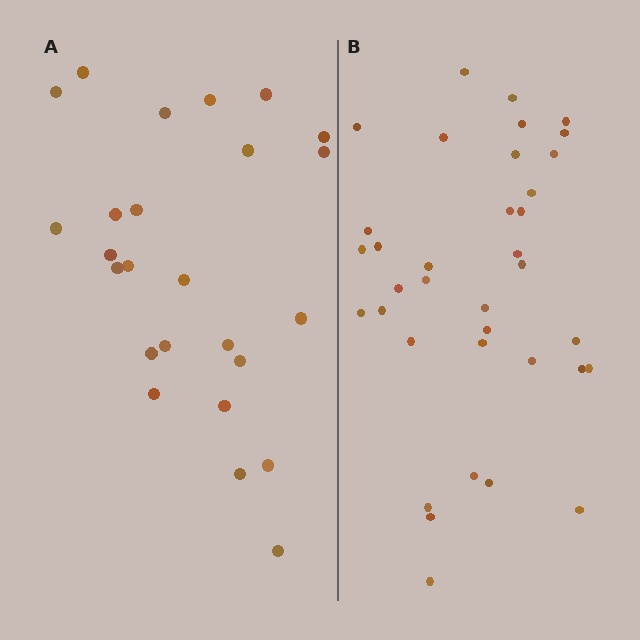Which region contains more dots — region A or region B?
Region B (the right region) has more dots.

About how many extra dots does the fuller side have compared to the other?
Region B has roughly 12 or so more dots than region A.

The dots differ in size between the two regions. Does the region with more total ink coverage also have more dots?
No. Region A has more total ink coverage because its dots are larger, but region B actually contains more individual dots. Total area can be misleading — the number of items is what matters here.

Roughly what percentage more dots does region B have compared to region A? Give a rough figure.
About 45% more.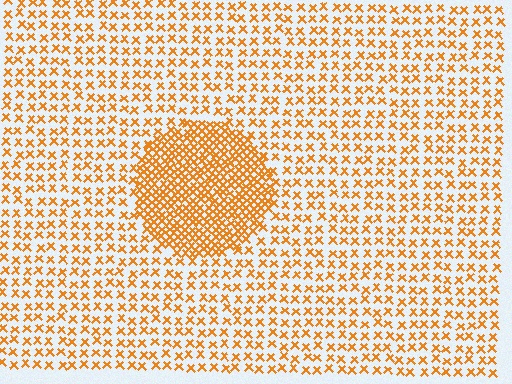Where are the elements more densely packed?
The elements are more densely packed inside the circle boundary.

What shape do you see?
I see a circle.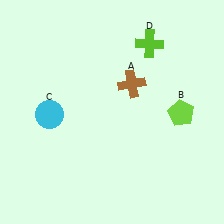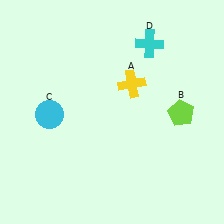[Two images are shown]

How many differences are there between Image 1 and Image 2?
There are 2 differences between the two images.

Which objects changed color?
A changed from brown to yellow. D changed from lime to cyan.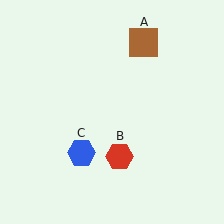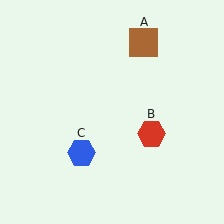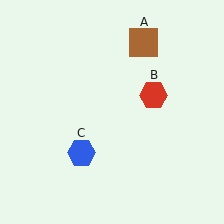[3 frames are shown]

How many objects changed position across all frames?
1 object changed position: red hexagon (object B).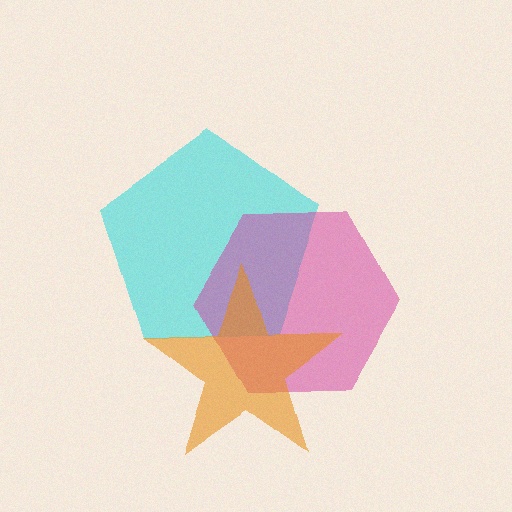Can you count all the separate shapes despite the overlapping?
Yes, there are 3 separate shapes.